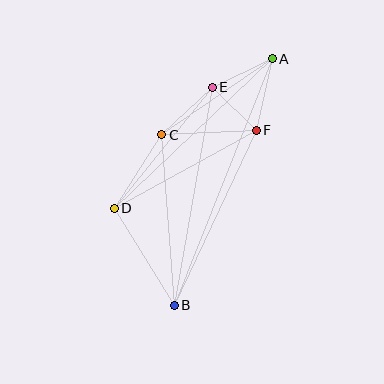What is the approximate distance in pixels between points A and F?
The distance between A and F is approximately 73 pixels.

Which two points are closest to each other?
Points E and F are closest to each other.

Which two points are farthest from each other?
Points A and B are farthest from each other.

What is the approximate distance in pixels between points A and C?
The distance between A and C is approximately 134 pixels.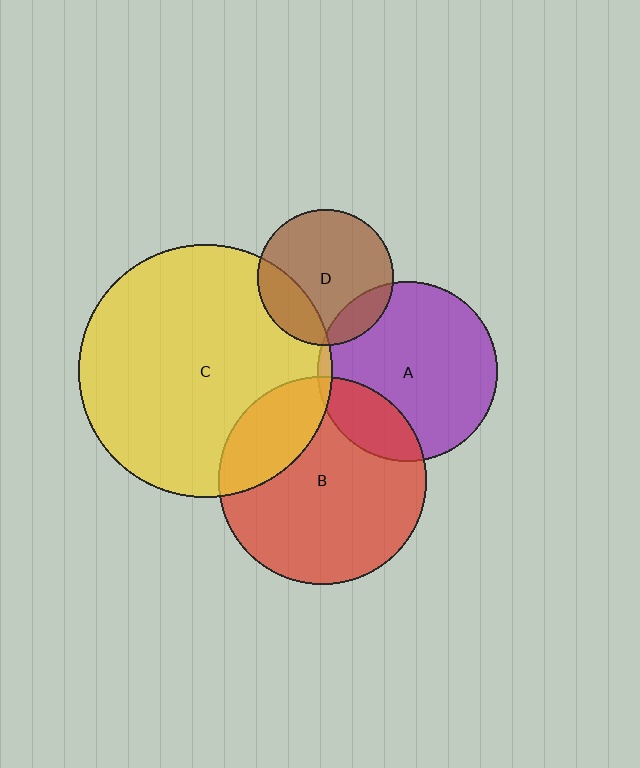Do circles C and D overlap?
Yes.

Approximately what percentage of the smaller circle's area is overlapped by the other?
Approximately 25%.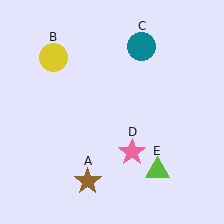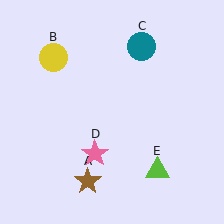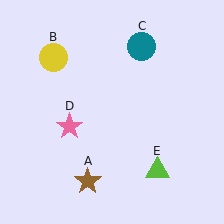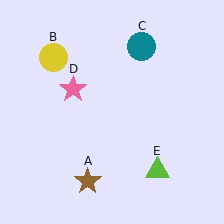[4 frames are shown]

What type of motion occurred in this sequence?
The pink star (object D) rotated clockwise around the center of the scene.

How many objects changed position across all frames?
1 object changed position: pink star (object D).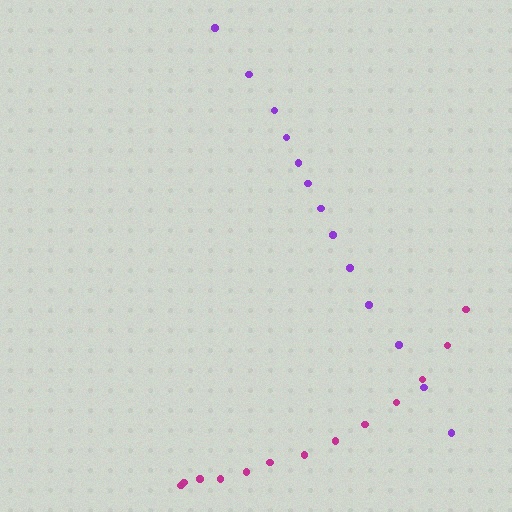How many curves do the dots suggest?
There are 2 distinct paths.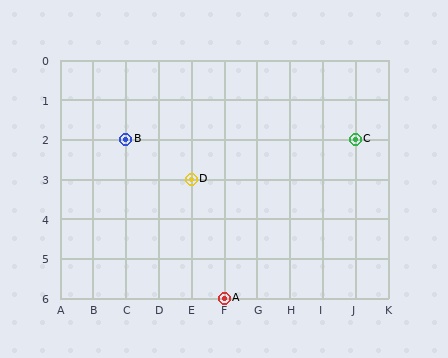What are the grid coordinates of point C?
Point C is at grid coordinates (J, 2).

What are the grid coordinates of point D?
Point D is at grid coordinates (E, 3).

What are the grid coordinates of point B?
Point B is at grid coordinates (C, 2).